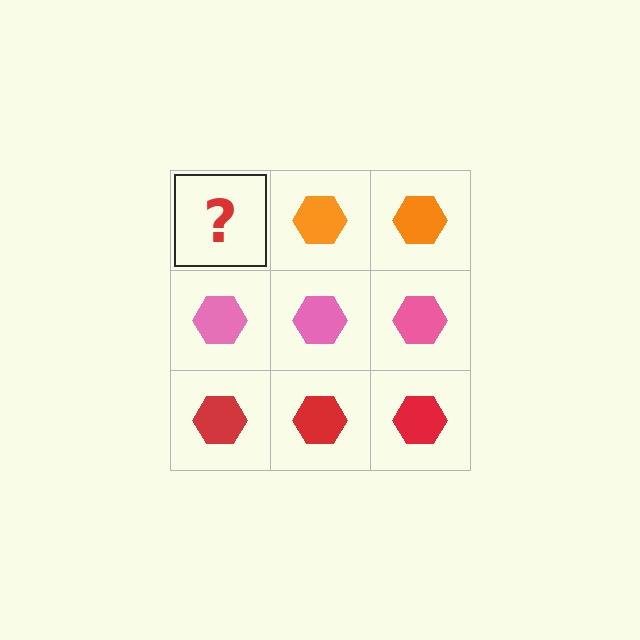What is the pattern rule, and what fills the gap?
The rule is that each row has a consistent color. The gap should be filled with an orange hexagon.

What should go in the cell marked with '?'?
The missing cell should contain an orange hexagon.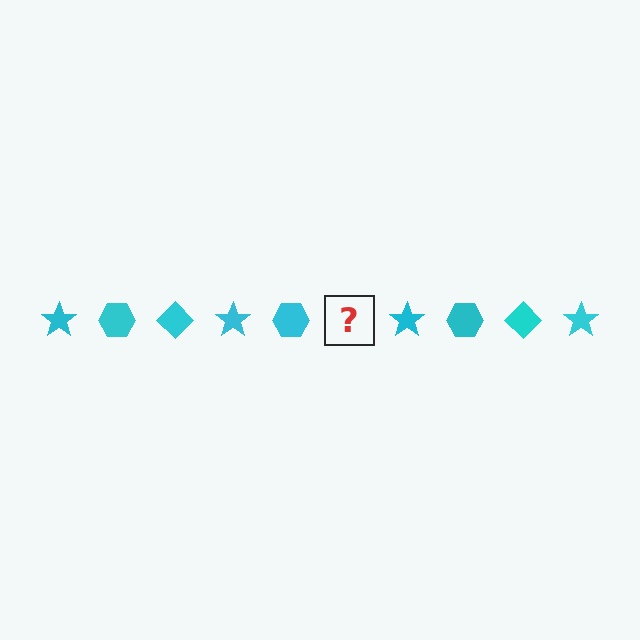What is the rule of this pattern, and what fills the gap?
The rule is that the pattern cycles through star, hexagon, diamond shapes in cyan. The gap should be filled with a cyan diamond.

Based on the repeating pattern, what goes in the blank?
The blank should be a cyan diamond.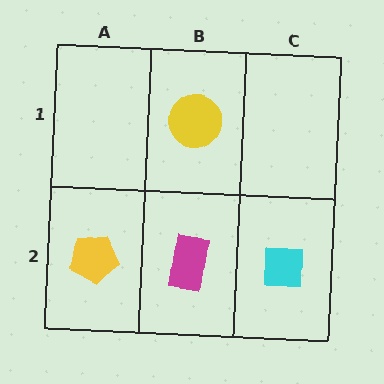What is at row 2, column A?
A yellow pentagon.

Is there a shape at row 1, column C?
No, that cell is empty.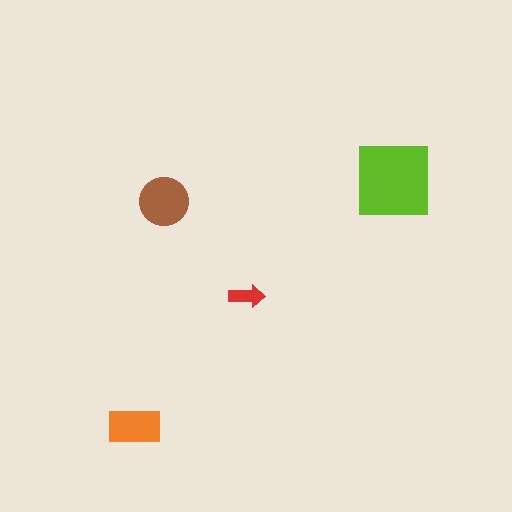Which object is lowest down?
The orange rectangle is bottommost.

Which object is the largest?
The lime square.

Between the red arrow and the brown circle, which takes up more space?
The brown circle.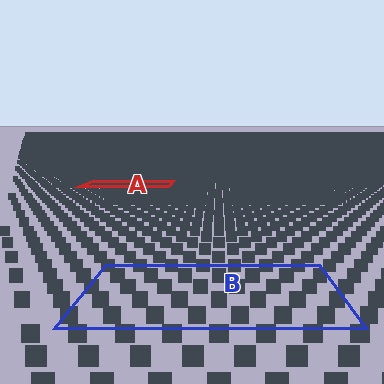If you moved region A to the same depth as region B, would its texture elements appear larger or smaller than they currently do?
They would appear larger. At a closer depth, the same texture elements are projected at a bigger on-screen size.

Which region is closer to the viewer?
Region B is closer. The texture elements there are larger and more spread out.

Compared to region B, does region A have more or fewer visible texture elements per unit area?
Region A has more texture elements per unit area — they are packed more densely because it is farther away.